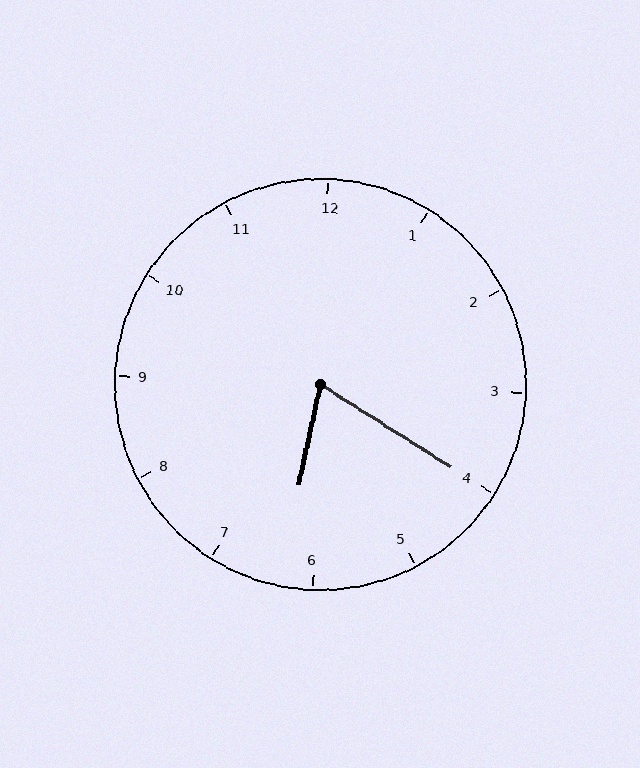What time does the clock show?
6:20.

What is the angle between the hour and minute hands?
Approximately 70 degrees.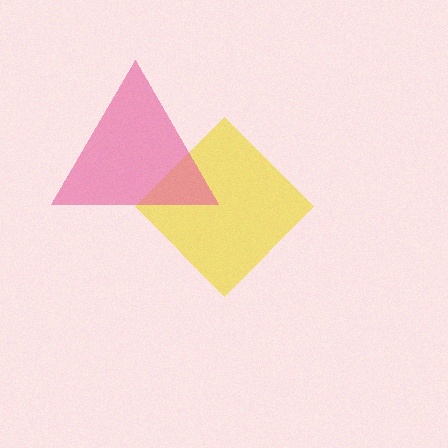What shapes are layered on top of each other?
The layered shapes are: a yellow diamond, a pink triangle.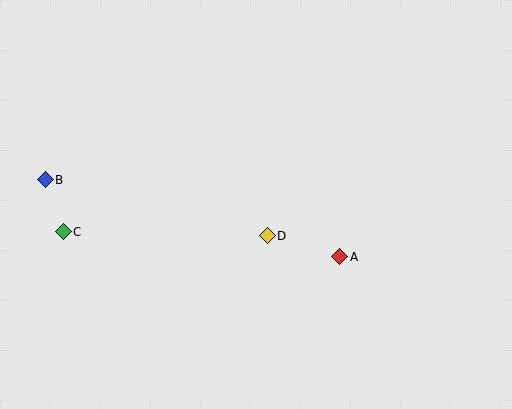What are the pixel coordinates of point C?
Point C is at (63, 232).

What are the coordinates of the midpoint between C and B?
The midpoint between C and B is at (54, 206).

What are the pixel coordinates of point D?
Point D is at (267, 236).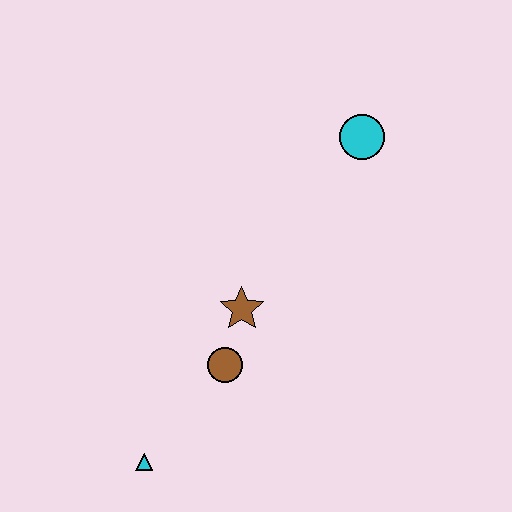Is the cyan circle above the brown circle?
Yes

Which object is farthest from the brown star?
The cyan circle is farthest from the brown star.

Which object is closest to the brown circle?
The brown star is closest to the brown circle.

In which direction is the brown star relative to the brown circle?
The brown star is above the brown circle.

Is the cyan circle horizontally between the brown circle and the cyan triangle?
No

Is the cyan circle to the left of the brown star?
No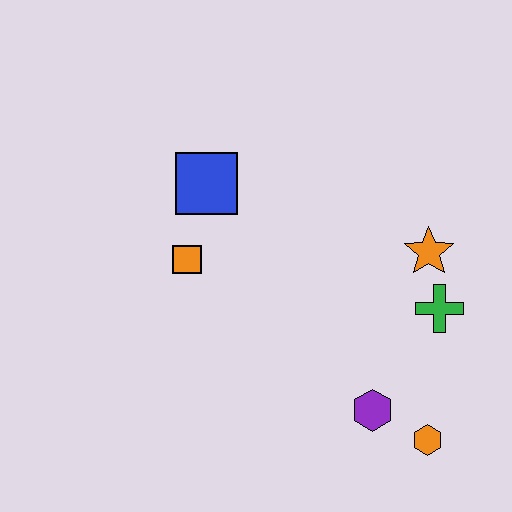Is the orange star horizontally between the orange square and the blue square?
No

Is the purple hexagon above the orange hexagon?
Yes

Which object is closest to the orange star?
The green cross is closest to the orange star.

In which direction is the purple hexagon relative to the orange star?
The purple hexagon is below the orange star.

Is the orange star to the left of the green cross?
Yes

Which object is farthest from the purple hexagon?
The blue square is farthest from the purple hexagon.